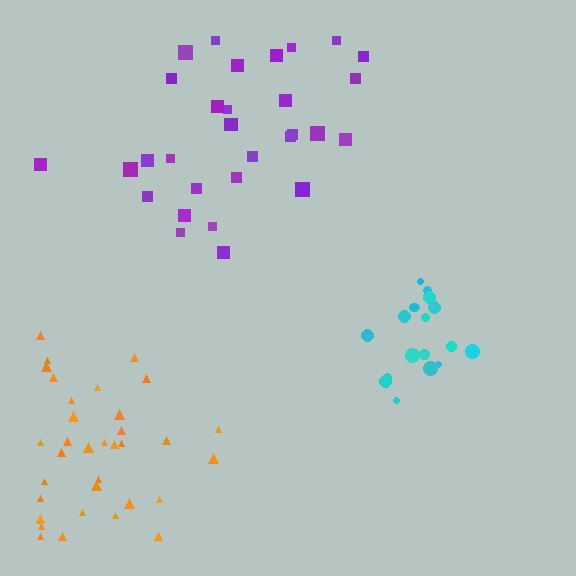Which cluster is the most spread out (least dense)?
Purple.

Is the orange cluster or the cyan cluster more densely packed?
Cyan.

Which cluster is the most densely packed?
Cyan.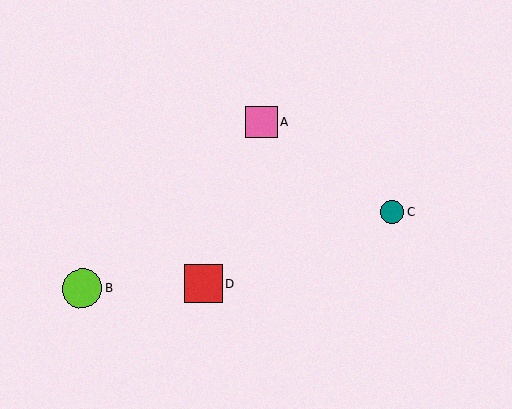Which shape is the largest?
The lime circle (labeled B) is the largest.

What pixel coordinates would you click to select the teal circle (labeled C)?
Click at (392, 212) to select the teal circle C.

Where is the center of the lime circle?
The center of the lime circle is at (82, 288).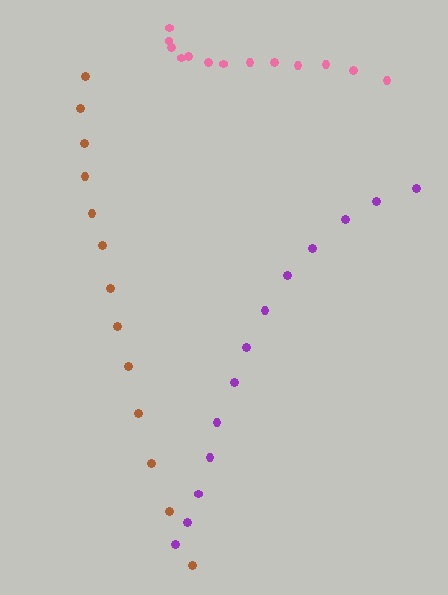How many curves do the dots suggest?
There are 3 distinct paths.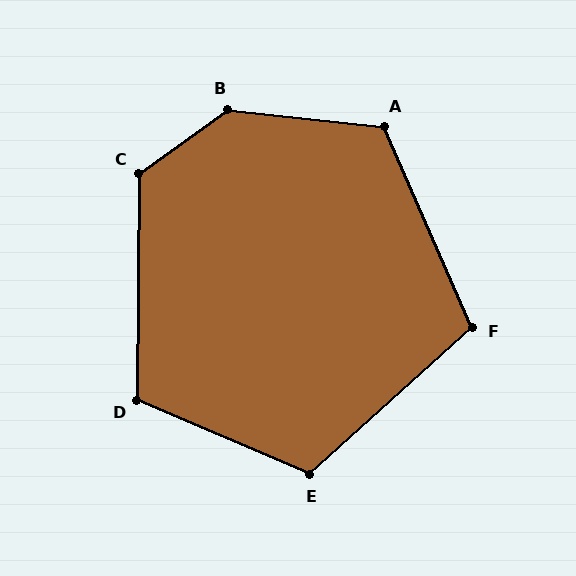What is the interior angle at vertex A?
Approximately 120 degrees (obtuse).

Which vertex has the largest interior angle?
B, at approximately 138 degrees.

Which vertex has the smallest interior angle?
F, at approximately 109 degrees.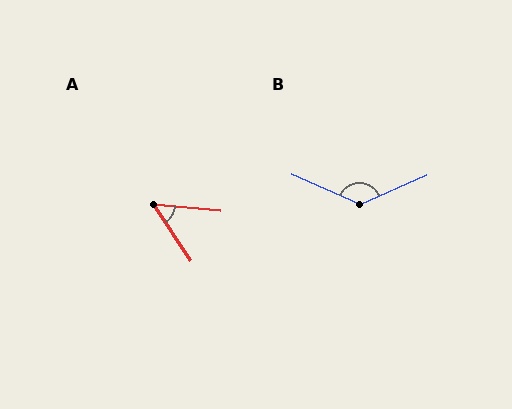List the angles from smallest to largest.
A (52°), B (132°).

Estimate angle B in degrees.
Approximately 132 degrees.